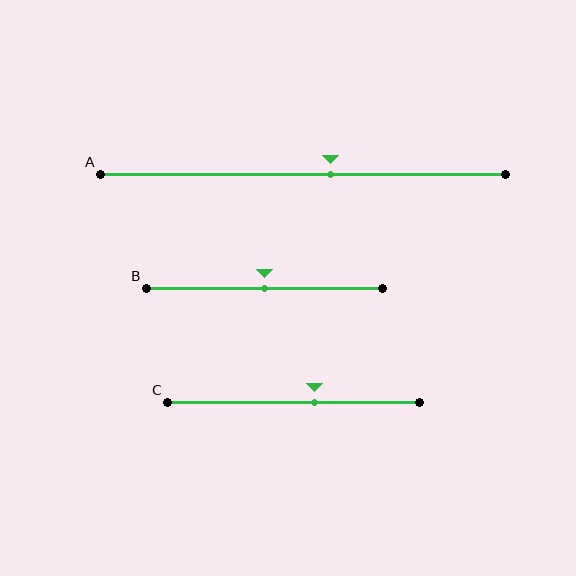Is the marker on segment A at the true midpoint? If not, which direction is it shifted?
No, the marker on segment A is shifted to the right by about 7% of the segment length.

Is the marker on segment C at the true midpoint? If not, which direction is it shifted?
No, the marker on segment C is shifted to the right by about 8% of the segment length.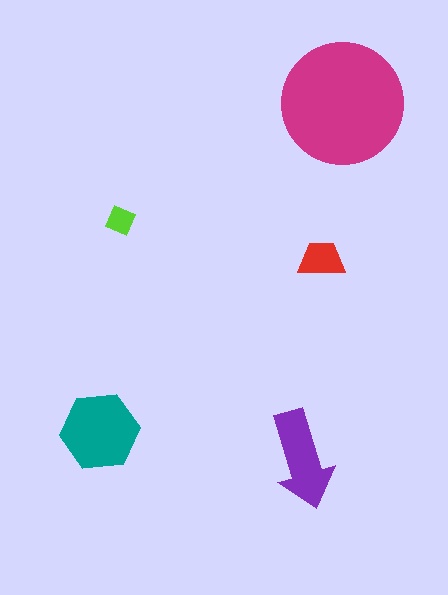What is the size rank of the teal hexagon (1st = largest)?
2nd.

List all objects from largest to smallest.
The magenta circle, the teal hexagon, the purple arrow, the red trapezoid, the lime diamond.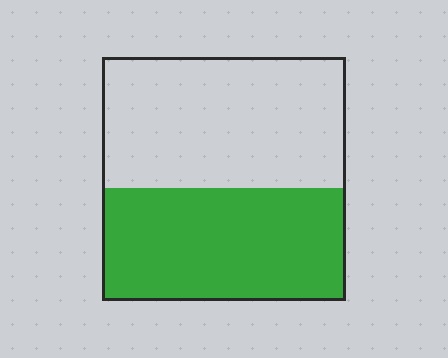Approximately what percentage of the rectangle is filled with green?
Approximately 45%.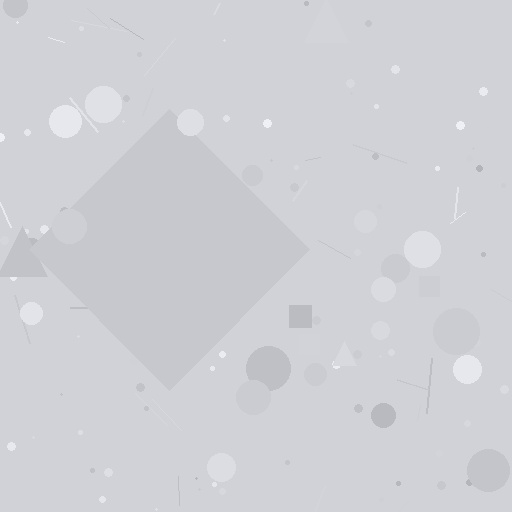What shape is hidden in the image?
A diamond is hidden in the image.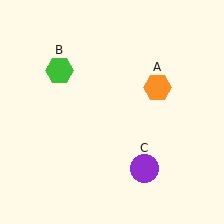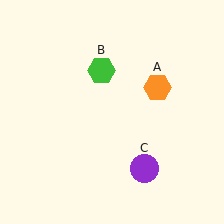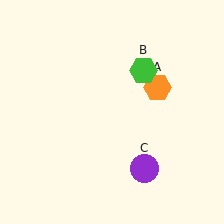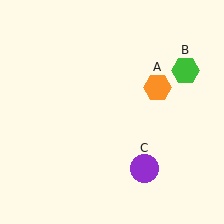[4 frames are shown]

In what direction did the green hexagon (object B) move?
The green hexagon (object B) moved right.